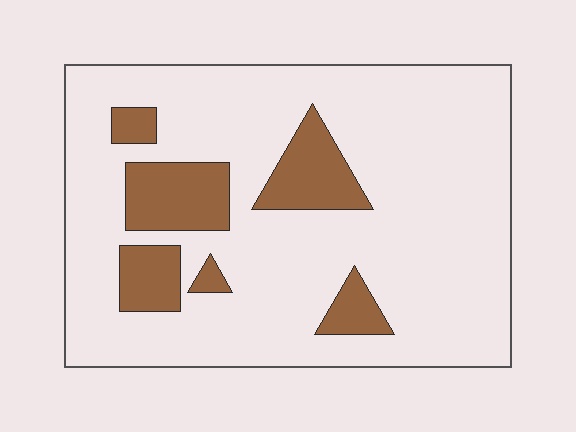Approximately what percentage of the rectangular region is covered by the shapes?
Approximately 15%.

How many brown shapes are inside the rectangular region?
6.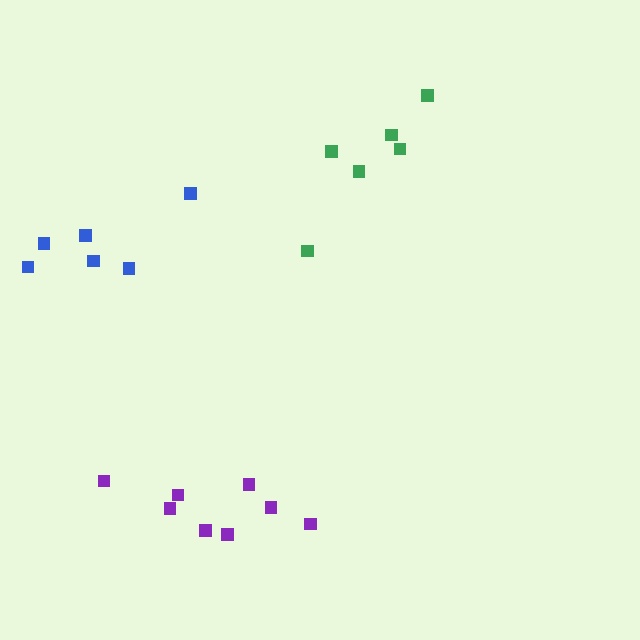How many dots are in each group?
Group 1: 6 dots, Group 2: 8 dots, Group 3: 6 dots (20 total).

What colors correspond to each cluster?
The clusters are colored: green, purple, blue.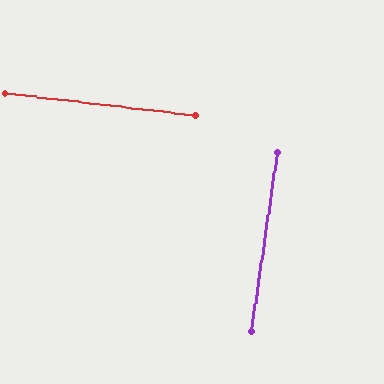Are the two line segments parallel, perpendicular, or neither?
Perpendicular — they meet at approximately 88°.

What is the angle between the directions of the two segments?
Approximately 88 degrees.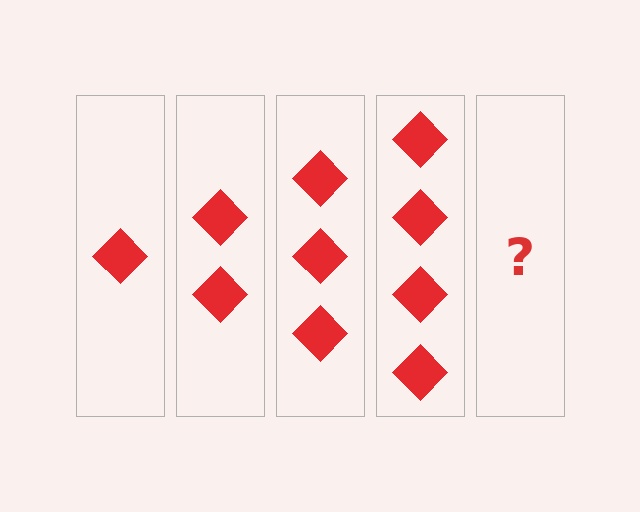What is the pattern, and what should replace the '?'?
The pattern is that each step adds one more diamond. The '?' should be 5 diamonds.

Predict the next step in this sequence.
The next step is 5 diamonds.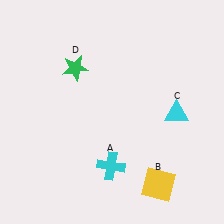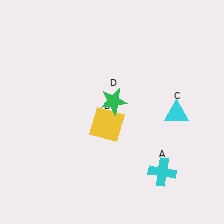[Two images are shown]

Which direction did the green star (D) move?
The green star (D) moved right.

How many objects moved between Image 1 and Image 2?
3 objects moved between the two images.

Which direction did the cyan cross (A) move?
The cyan cross (A) moved right.